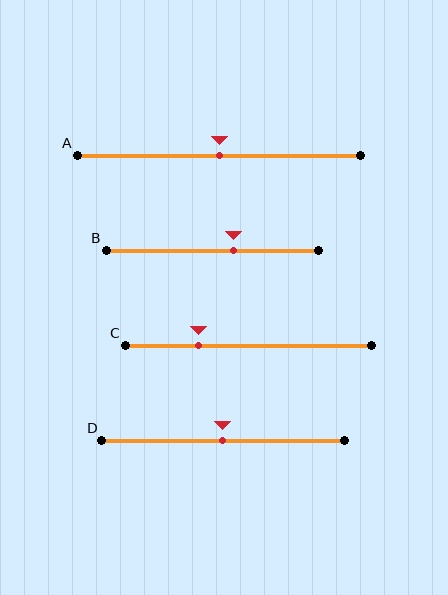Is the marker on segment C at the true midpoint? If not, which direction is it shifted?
No, the marker on segment C is shifted to the left by about 20% of the segment length.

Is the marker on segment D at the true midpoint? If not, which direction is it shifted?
Yes, the marker on segment D is at the true midpoint.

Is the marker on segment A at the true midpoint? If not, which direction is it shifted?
Yes, the marker on segment A is at the true midpoint.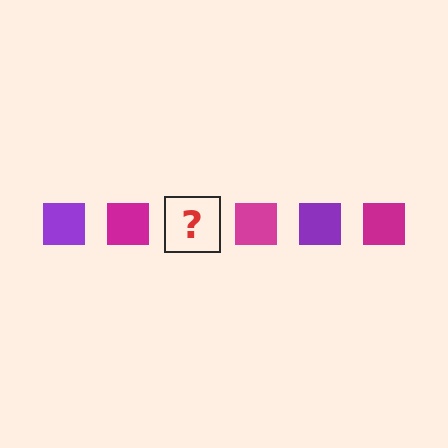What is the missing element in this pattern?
The missing element is a purple square.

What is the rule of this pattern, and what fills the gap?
The rule is that the pattern cycles through purple, magenta squares. The gap should be filled with a purple square.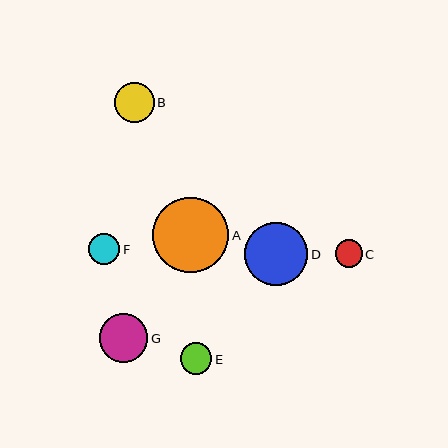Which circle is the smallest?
Circle C is the smallest with a size of approximately 27 pixels.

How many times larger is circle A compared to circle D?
Circle A is approximately 1.2 times the size of circle D.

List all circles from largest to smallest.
From largest to smallest: A, D, G, B, E, F, C.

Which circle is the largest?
Circle A is the largest with a size of approximately 76 pixels.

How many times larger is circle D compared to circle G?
Circle D is approximately 1.3 times the size of circle G.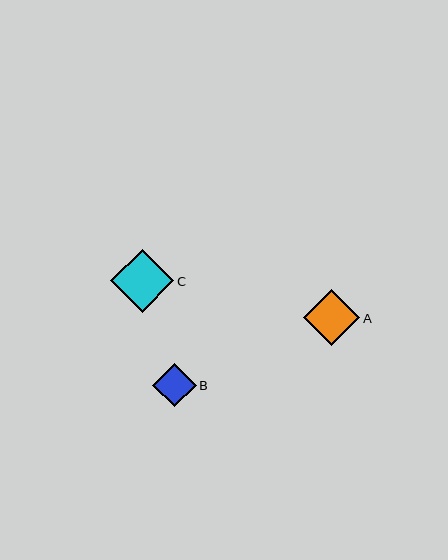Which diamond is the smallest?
Diamond B is the smallest with a size of approximately 44 pixels.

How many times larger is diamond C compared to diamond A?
Diamond C is approximately 1.1 times the size of diamond A.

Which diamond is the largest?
Diamond C is the largest with a size of approximately 63 pixels.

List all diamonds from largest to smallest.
From largest to smallest: C, A, B.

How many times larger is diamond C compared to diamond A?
Diamond C is approximately 1.1 times the size of diamond A.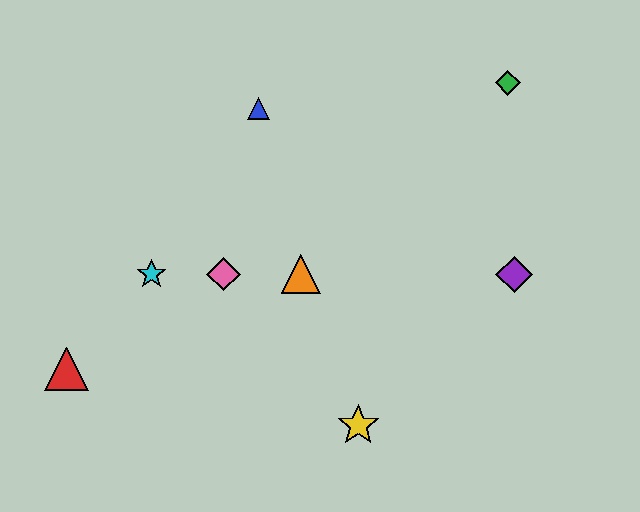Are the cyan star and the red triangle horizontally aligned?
No, the cyan star is at y≈274 and the red triangle is at y≈369.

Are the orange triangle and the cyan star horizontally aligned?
Yes, both are at y≈274.